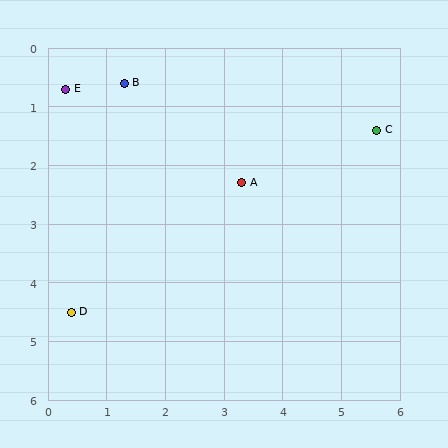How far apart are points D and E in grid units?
Points D and E are about 3.8 grid units apart.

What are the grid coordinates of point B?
Point B is at approximately (1.3, 0.6).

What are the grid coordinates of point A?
Point A is at approximately (3.3, 2.3).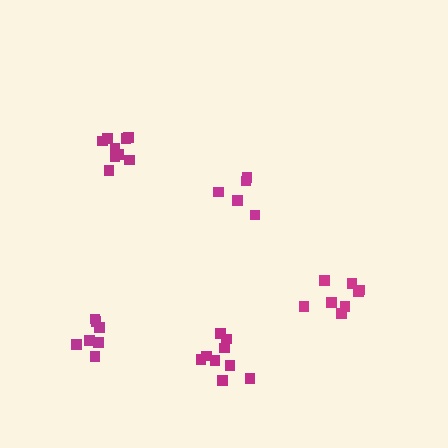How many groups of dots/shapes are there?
There are 5 groups.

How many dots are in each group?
Group 1: 5 dots, Group 2: 9 dots, Group 3: 8 dots, Group 4: 9 dots, Group 5: 7 dots (38 total).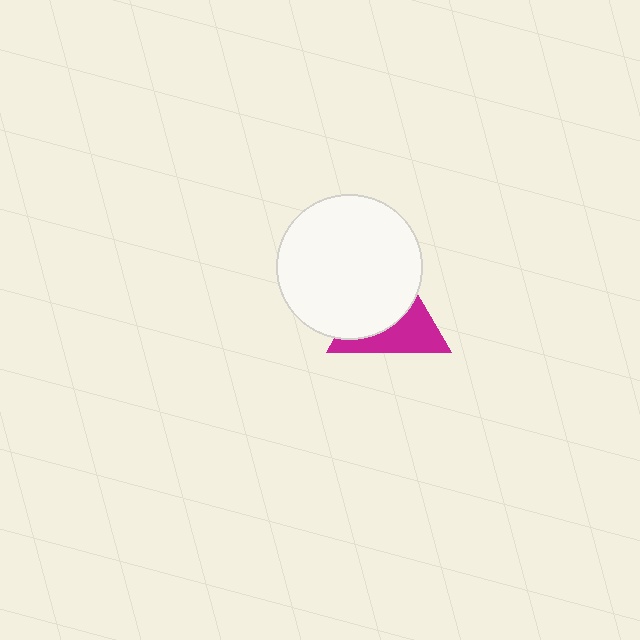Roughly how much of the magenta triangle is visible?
A small part of it is visible (roughly 45%).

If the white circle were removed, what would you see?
You would see the complete magenta triangle.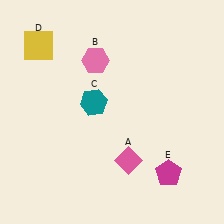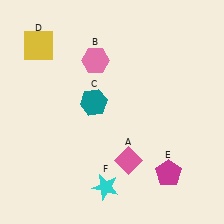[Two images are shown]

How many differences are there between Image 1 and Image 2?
There is 1 difference between the two images.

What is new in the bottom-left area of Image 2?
A cyan star (F) was added in the bottom-left area of Image 2.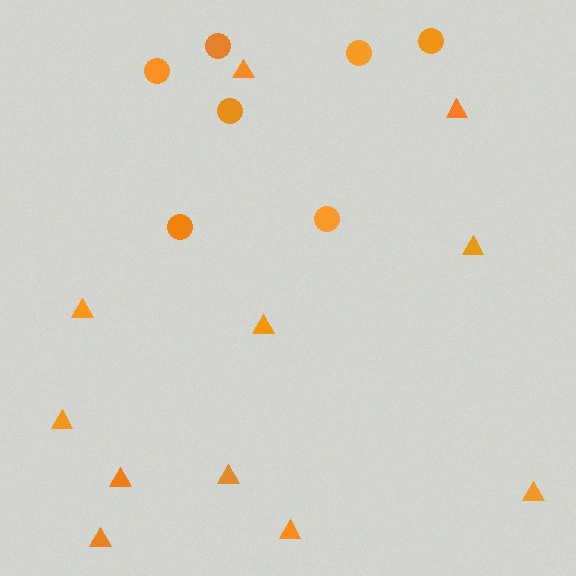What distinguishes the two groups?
There are 2 groups: one group of circles (7) and one group of triangles (11).